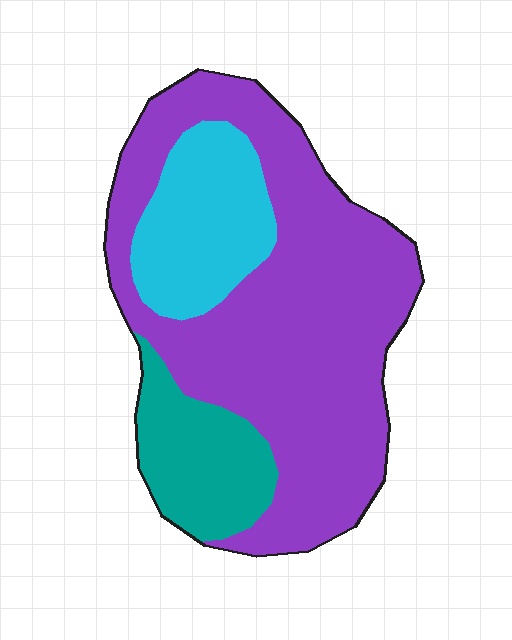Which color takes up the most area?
Purple, at roughly 65%.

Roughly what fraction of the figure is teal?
Teal takes up less than a sixth of the figure.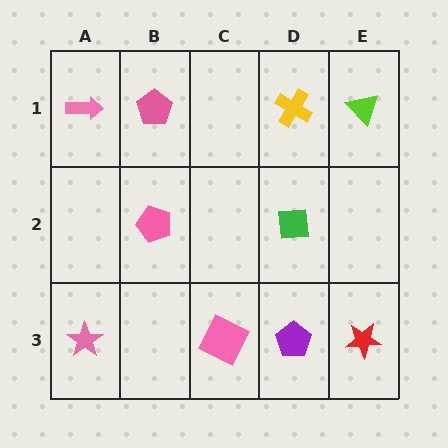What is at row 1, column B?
A pink pentagon.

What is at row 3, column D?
A purple pentagon.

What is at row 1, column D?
A yellow cross.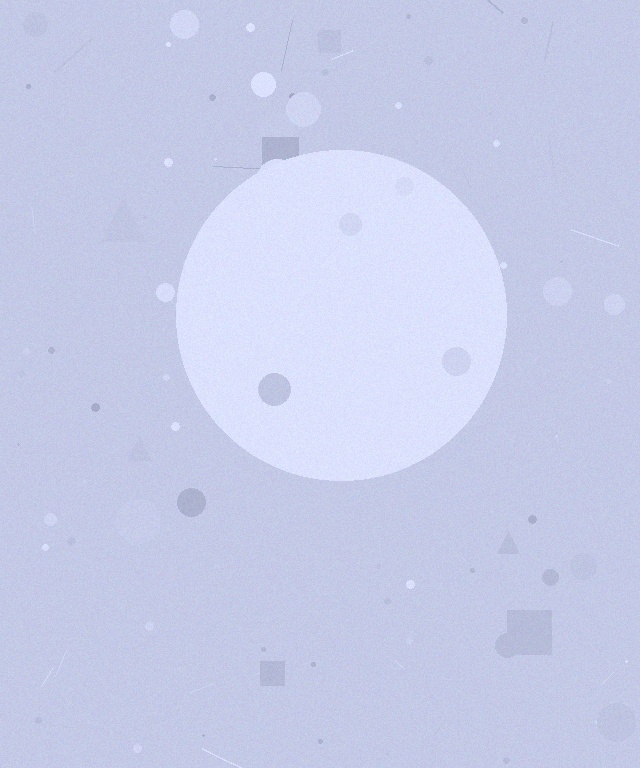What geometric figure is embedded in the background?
A circle is embedded in the background.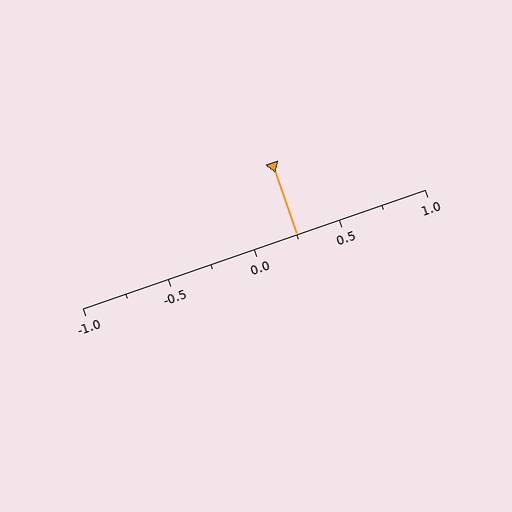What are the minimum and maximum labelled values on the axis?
The axis runs from -1.0 to 1.0.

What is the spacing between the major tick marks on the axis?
The major ticks are spaced 0.5 apart.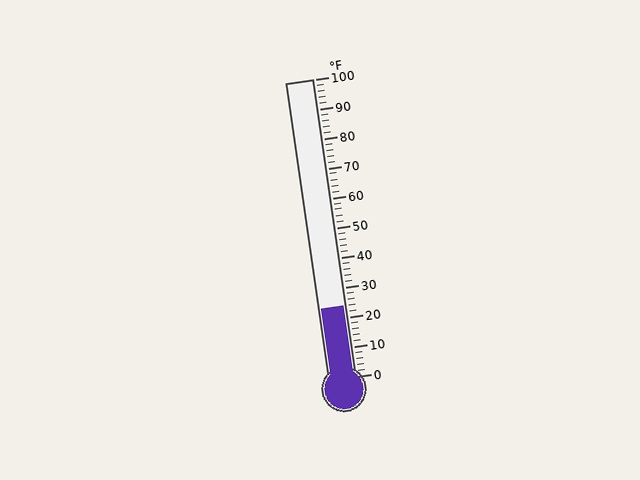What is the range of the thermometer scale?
The thermometer scale ranges from 0°F to 100°F.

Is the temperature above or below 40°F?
The temperature is below 40°F.